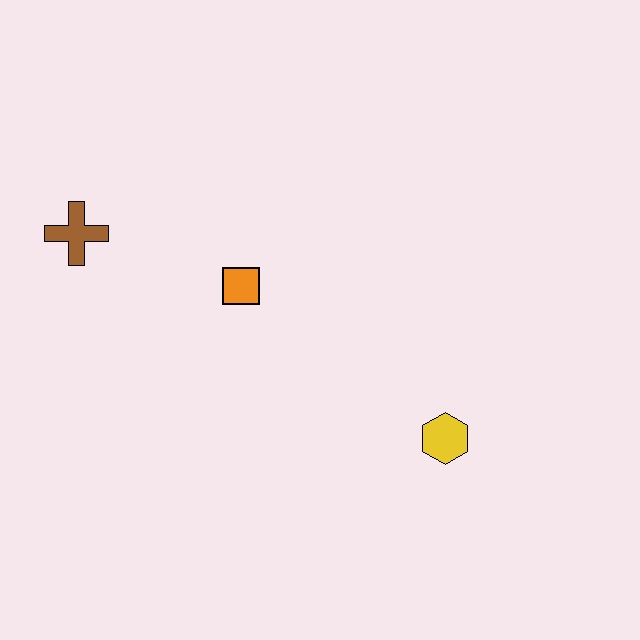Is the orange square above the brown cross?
No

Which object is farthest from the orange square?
The yellow hexagon is farthest from the orange square.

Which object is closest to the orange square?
The brown cross is closest to the orange square.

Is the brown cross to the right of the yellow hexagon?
No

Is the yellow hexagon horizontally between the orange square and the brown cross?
No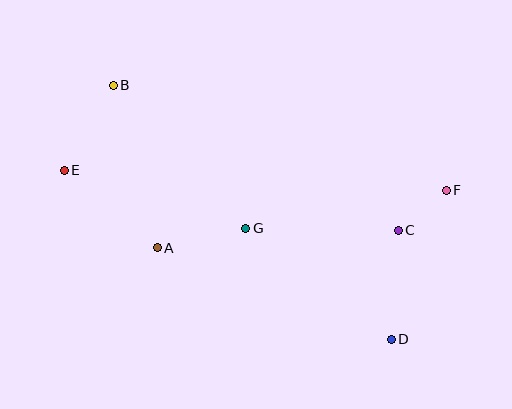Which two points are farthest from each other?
Points E and F are farthest from each other.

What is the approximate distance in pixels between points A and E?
The distance between A and E is approximately 121 pixels.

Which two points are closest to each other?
Points C and F are closest to each other.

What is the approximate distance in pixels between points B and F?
The distance between B and F is approximately 349 pixels.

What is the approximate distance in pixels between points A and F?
The distance between A and F is approximately 294 pixels.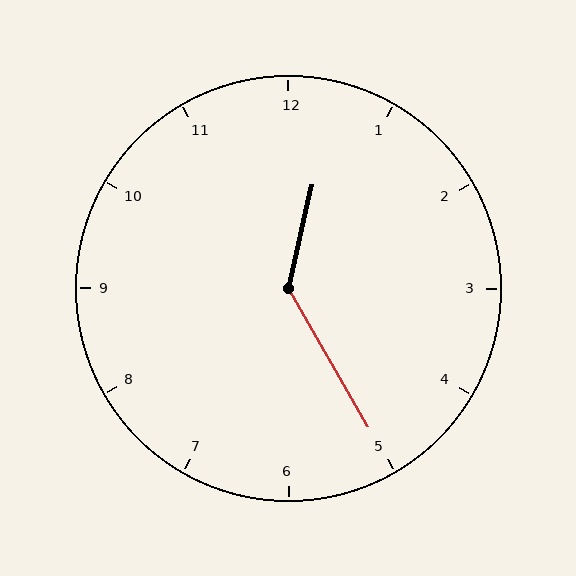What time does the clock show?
12:25.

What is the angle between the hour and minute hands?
Approximately 138 degrees.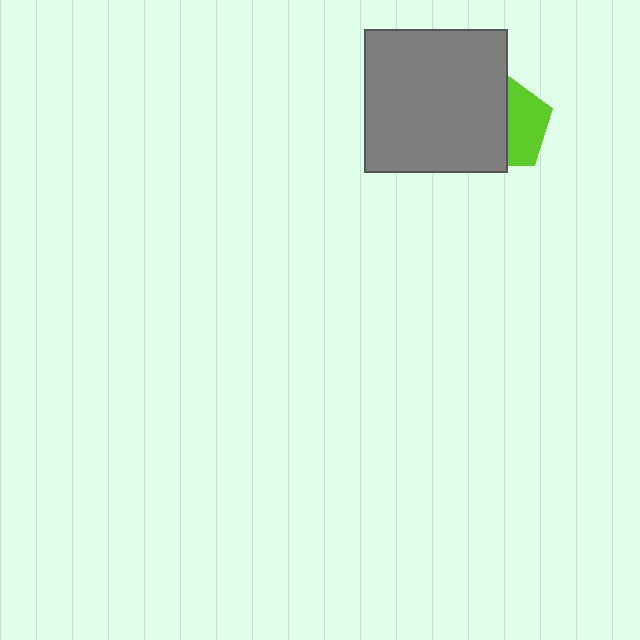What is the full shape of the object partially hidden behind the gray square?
The partially hidden object is a lime pentagon.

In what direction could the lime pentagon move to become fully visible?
The lime pentagon could move right. That would shift it out from behind the gray square entirely.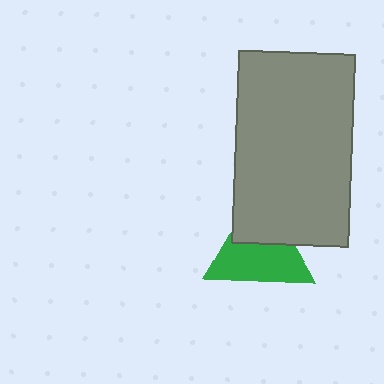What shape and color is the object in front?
The object in front is a gray rectangle.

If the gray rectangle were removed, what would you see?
You would see the complete green triangle.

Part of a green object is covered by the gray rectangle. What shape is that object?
It is a triangle.